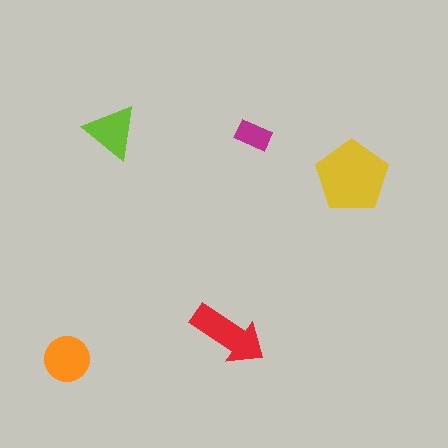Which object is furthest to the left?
The orange circle is leftmost.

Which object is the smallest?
The magenta rectangle.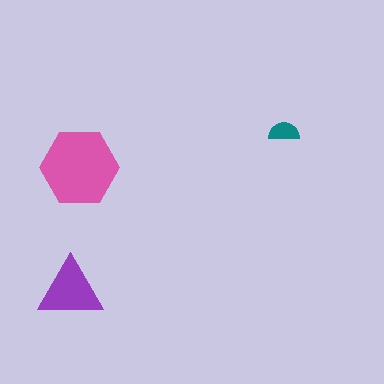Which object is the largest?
The pink hexagon.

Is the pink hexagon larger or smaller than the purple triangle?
Larger.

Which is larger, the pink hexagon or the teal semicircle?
The pink hexagon.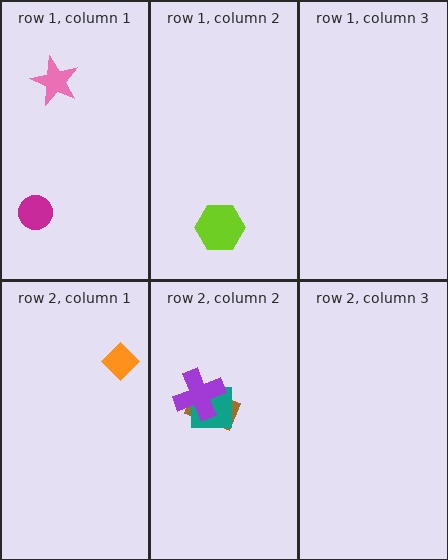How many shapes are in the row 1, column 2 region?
1.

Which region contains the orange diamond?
The row 2, column 1 region.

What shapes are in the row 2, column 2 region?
The brown rectangle, the teal square, the purple cross.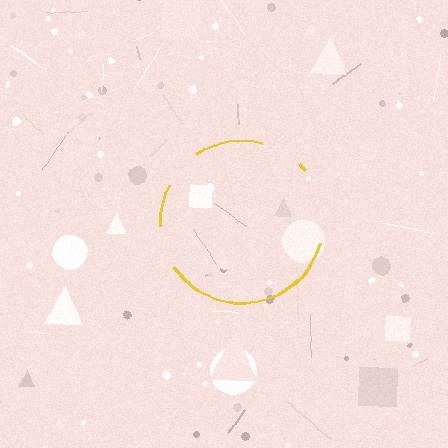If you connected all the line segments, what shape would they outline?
They would outline a circle.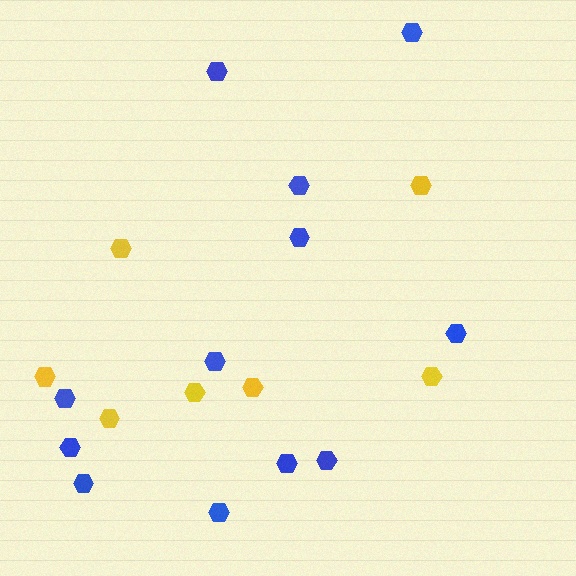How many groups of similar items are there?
There are 2 groups: one group of yellow hexagons (7) and one group of blue hexagons (12).